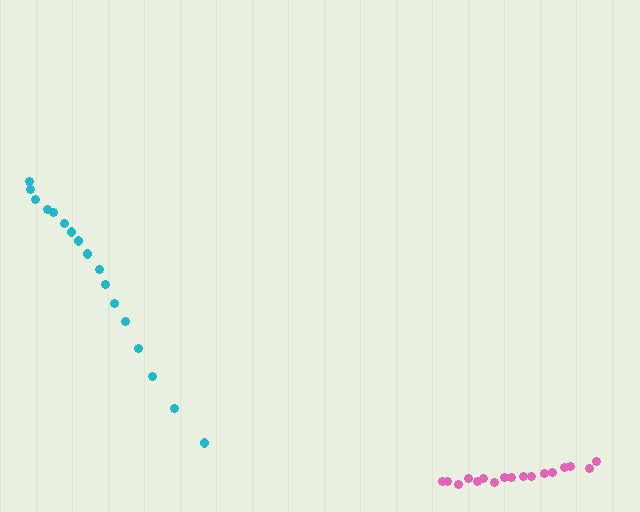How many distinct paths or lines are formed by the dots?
There are 2 distinct paths.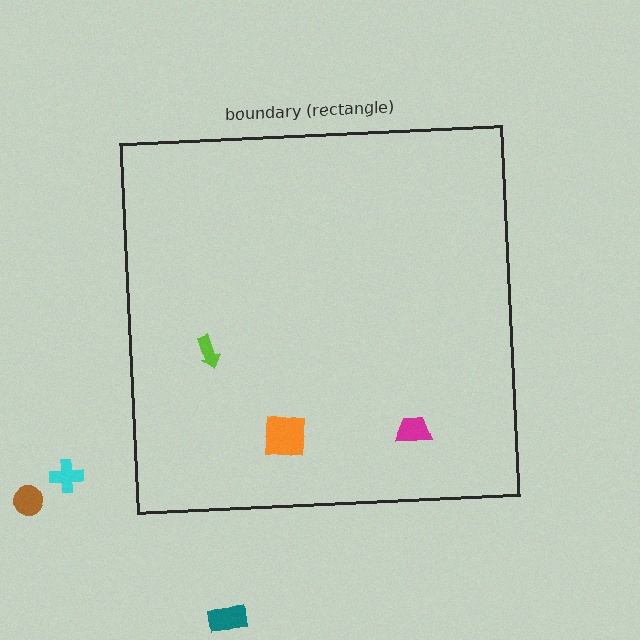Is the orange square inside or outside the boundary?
Inside.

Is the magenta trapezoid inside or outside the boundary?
Inside.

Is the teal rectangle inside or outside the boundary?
Outside.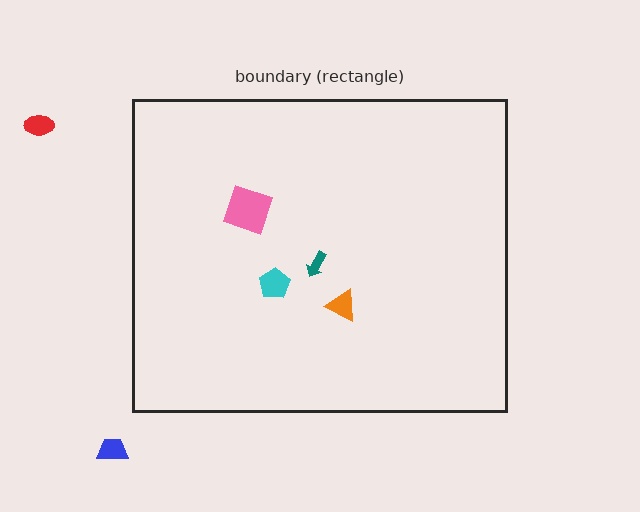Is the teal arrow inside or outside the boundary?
Inside.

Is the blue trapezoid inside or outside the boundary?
Outside.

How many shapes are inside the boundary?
4 inside, 2 outside.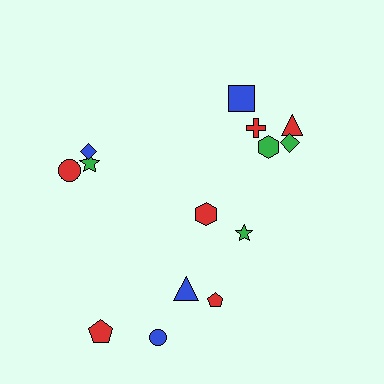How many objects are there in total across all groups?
There are 14 objects.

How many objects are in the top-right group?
There are 6 objects.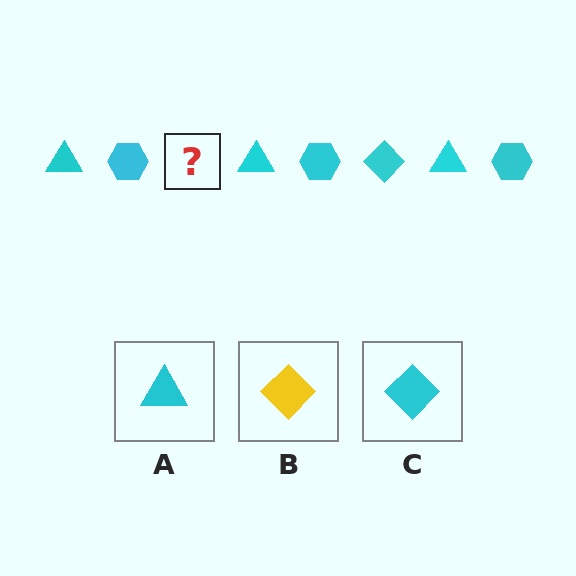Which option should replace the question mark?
Option C.